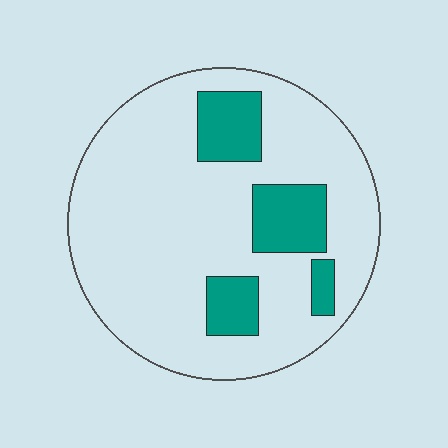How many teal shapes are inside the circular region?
4.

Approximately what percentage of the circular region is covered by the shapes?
Approximately 20%.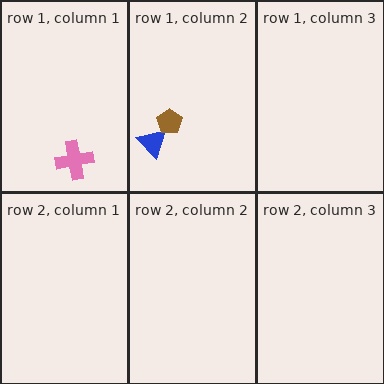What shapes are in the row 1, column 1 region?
The pink cross.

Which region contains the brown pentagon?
The row 1, column 2 region.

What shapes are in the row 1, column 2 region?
The blue triangle, the brown pentagon.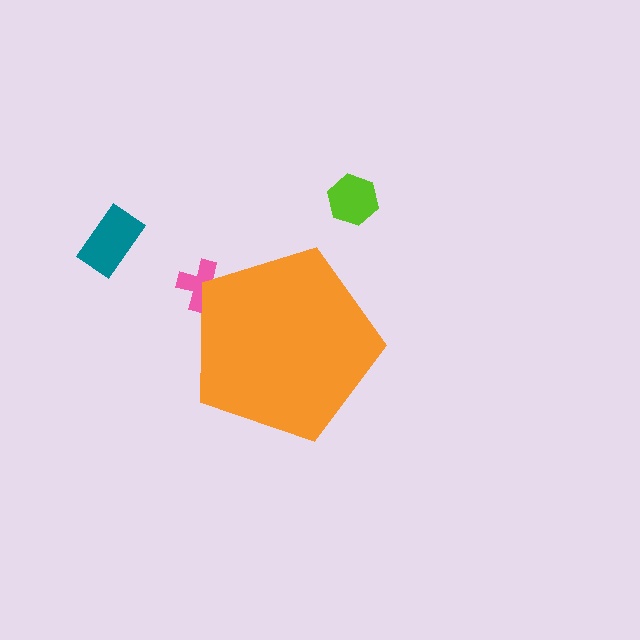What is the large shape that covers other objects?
An orange pentagon.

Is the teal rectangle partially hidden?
No, the teal rectangle is fully visible.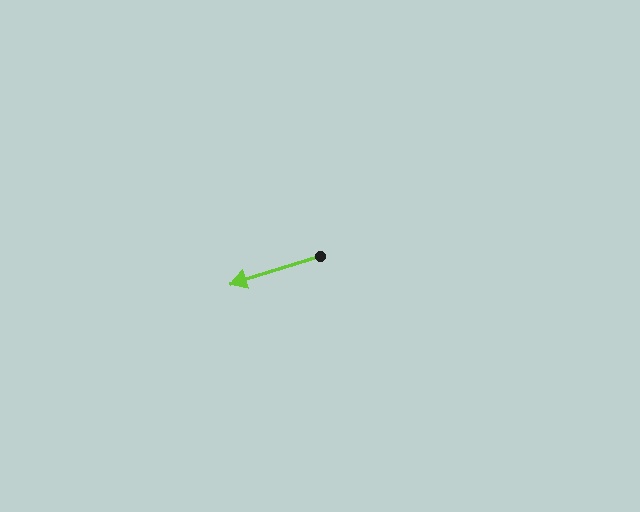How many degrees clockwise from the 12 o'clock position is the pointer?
Approximately 253 degrees.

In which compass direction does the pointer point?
West.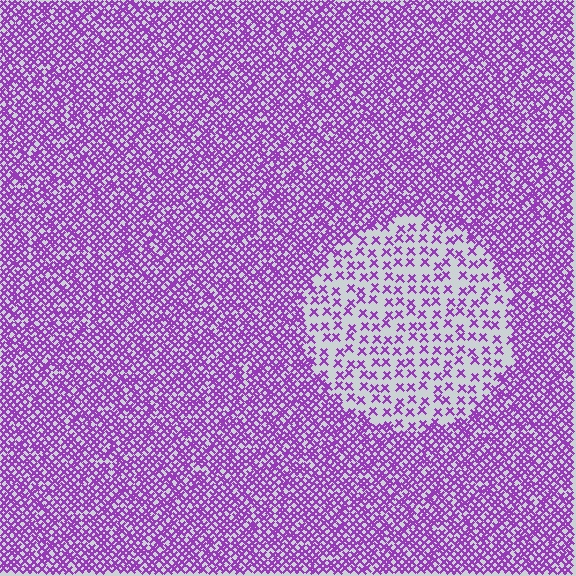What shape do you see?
I see a circle.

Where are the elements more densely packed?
The elements are more densely packed outside the circle boundary.